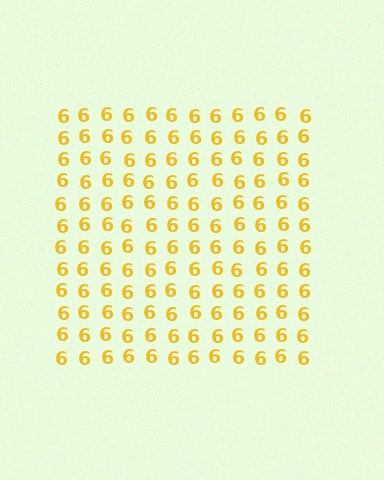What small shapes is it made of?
It is made of small digit 6's.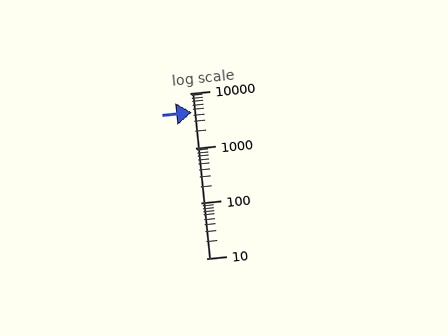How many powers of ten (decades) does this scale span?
The scale spans 3 decades, from 10 to 10000.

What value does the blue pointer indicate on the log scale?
The pointer indicates approximately 4500.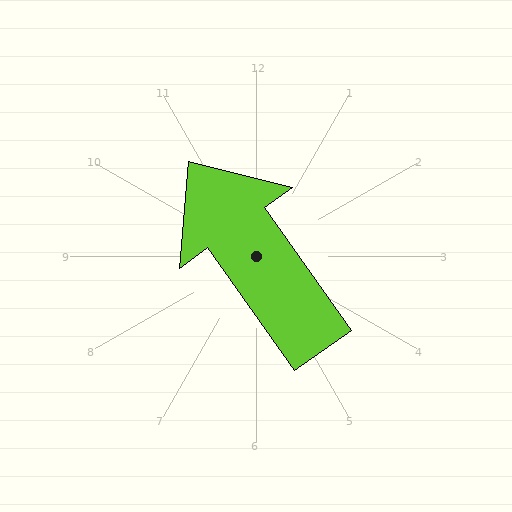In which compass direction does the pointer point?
Northwest.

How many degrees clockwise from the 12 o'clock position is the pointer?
Approximately 325 degrees.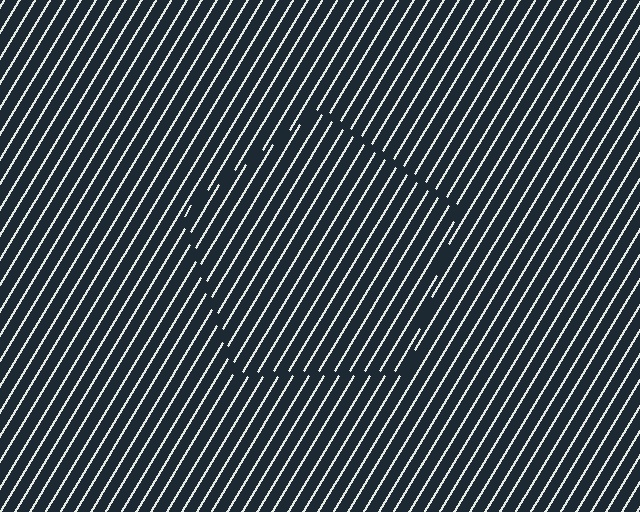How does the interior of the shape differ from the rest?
The interior of the shape contains the same grating, shifted by half a period — the contour is defined by the phase discontinuity where line-ends from the inner and outer gratings abut.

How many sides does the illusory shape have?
5 sides — the line-ends trace a pentagon.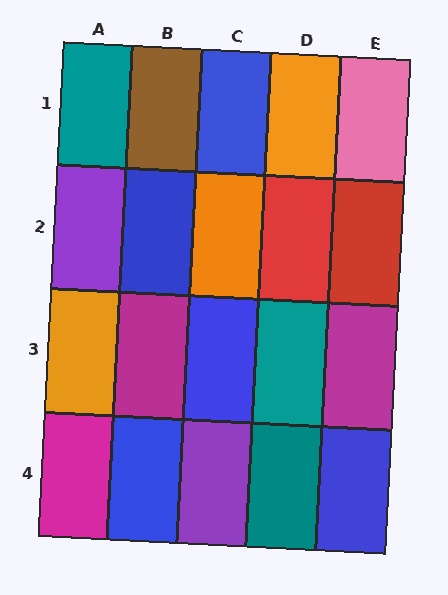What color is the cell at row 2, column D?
Red.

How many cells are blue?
5 cells are blue.